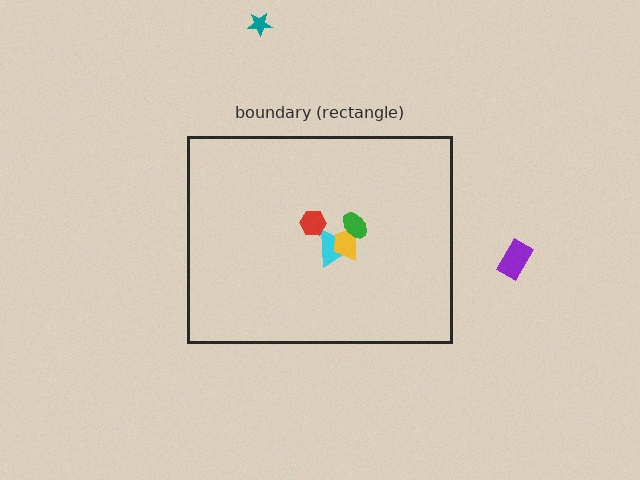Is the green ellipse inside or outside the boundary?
Inside.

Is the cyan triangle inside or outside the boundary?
Inside.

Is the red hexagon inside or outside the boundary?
Inside.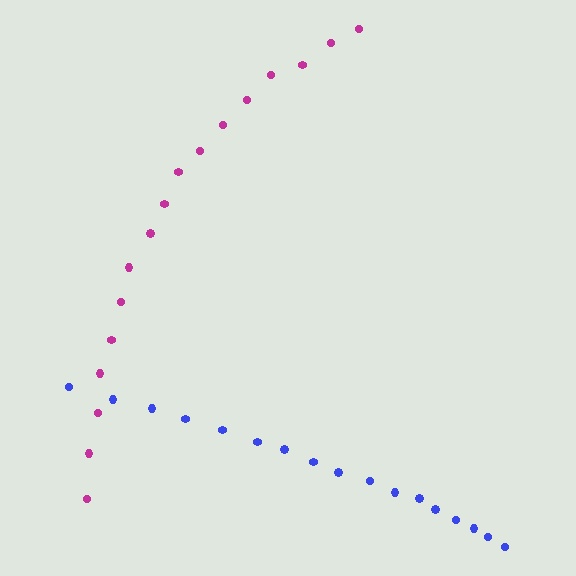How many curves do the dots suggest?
There are 2 distinct paths.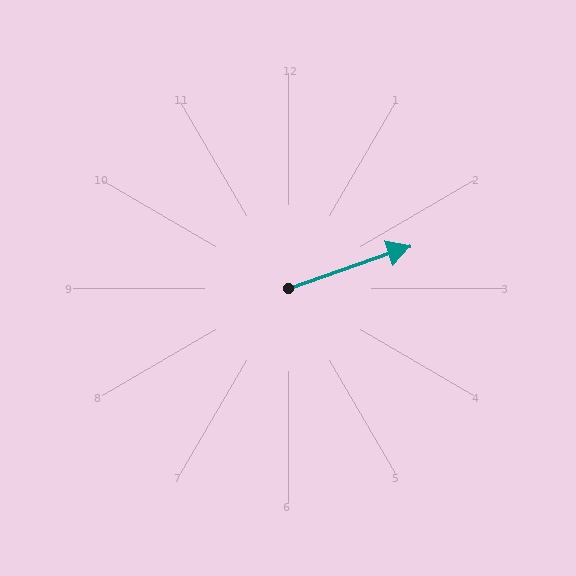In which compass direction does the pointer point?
East.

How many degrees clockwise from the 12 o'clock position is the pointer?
Approximately 71 degrees.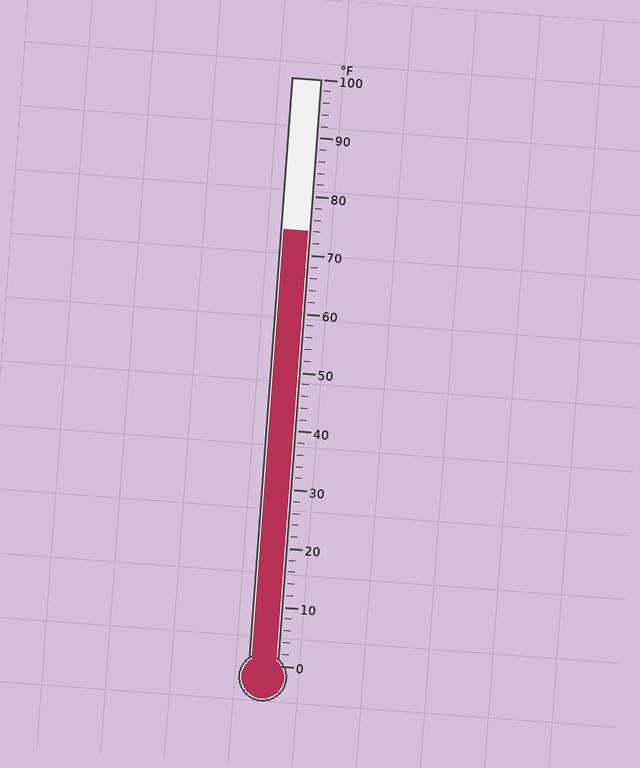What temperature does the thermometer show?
The thermometer shows approximately 74°F.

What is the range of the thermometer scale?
The thermometer scale ranges from 0°F to 100°F.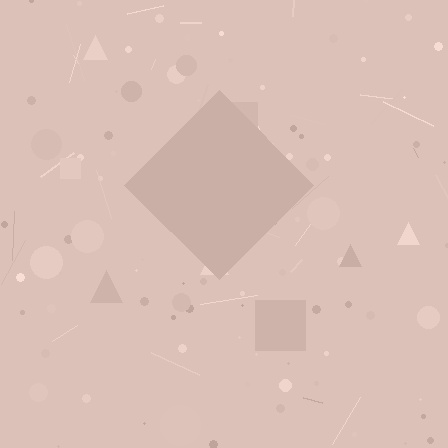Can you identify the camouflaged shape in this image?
The camouflaged shape is a diamond.